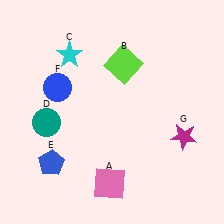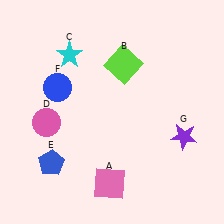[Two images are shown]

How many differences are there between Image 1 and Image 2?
There are 2 differences between the two images.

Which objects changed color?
D changed from teal to pink. G changed from magenta to purple.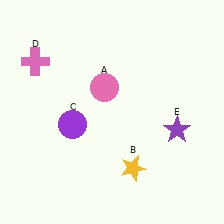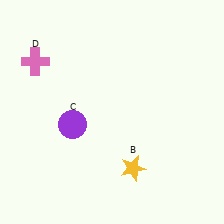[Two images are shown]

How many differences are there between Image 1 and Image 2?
There are 2 differences between the two images.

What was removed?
The pink circle (A), the purple star (E) were removed in Image 2.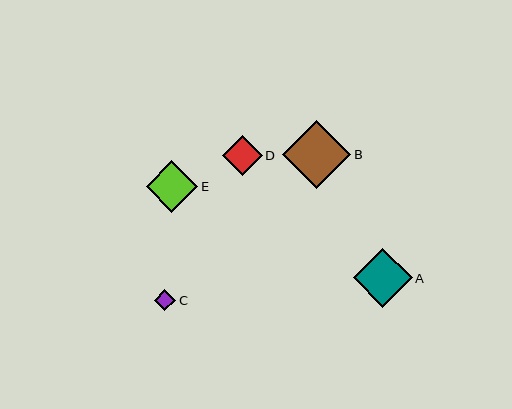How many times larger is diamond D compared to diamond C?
Diamond D is approximately 1.9 times the size of diamond C.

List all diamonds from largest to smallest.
From largest to smallest: B, A, E, D, C.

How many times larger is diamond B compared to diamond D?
Diamond B is approximately 1.7 times the size of diamond D.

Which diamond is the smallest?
Diamond C is the smallest with a size of approximately 21 pixels.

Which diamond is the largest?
Diamond B is the largest with a size of approximately 68 pixels.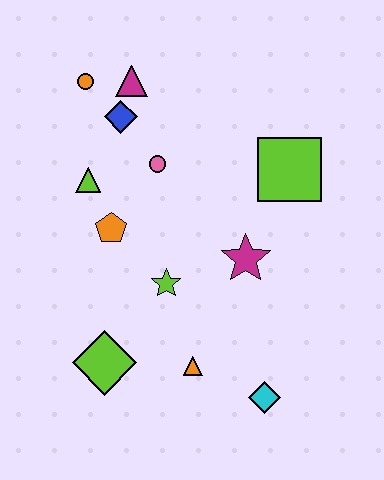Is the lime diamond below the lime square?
Yes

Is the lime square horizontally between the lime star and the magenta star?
No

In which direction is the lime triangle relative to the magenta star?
The lime triangle is to the left of the magenta star.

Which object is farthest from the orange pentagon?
The cyan diamond is farthest from the orange pentagon.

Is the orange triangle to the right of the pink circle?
Yes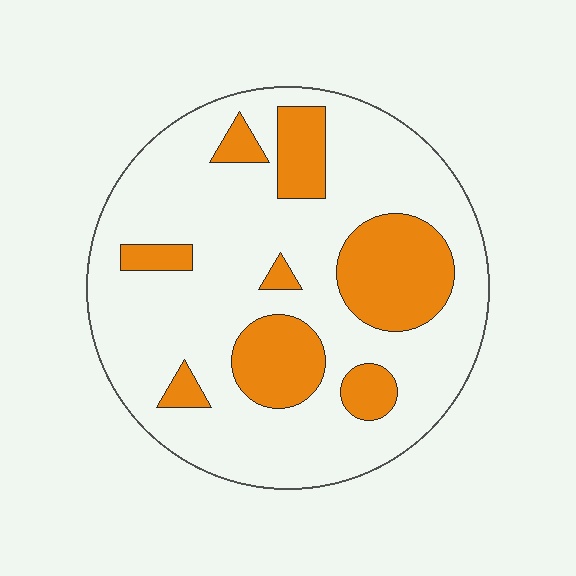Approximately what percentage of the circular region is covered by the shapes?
Approximately 25%.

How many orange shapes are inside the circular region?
8.